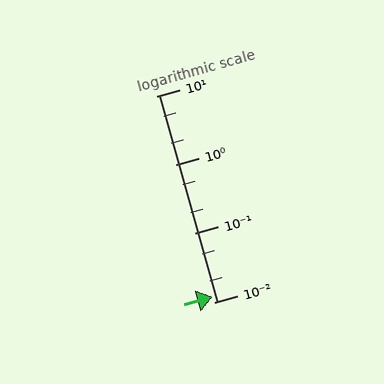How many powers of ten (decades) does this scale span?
The scale spans 3 decades, from 0.01 to 10.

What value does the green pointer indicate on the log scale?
The pointer indicates approximately 0.012.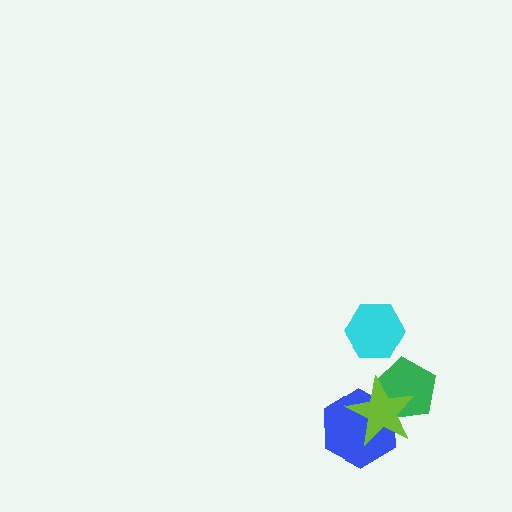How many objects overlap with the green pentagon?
2 objects overlap with the green pentagon.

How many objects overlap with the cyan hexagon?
0 objects overlap with the cyan hexagon.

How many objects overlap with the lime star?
2 objects overlap with the lime star.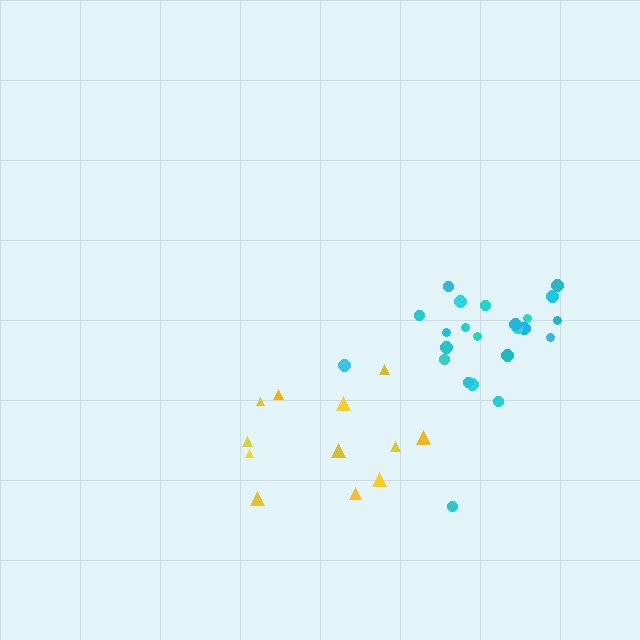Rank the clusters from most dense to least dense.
cyan, yellow.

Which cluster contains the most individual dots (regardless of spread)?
Cyan (23).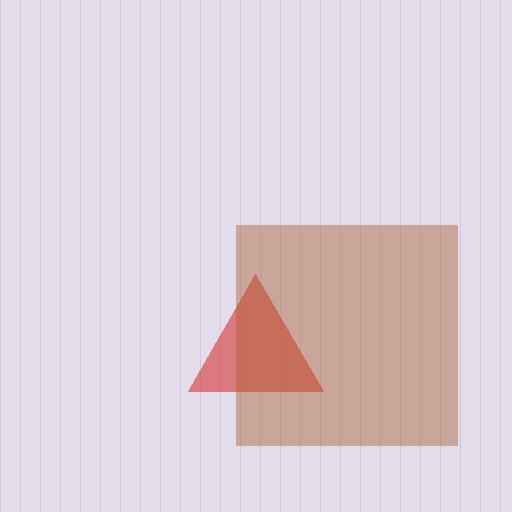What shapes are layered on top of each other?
The layered shapes are: a red triangle, a brown square.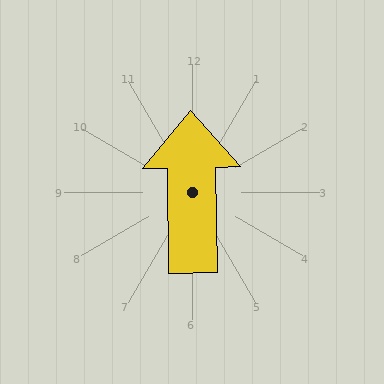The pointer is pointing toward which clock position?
Roughly 12 o'clock.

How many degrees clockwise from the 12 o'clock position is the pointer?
Approximately 359 degrees.